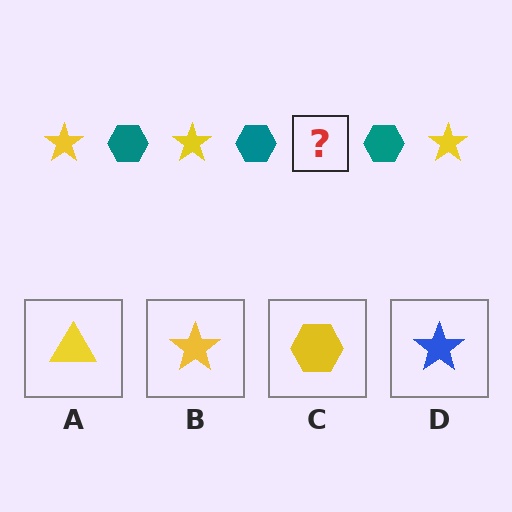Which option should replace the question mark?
Option B.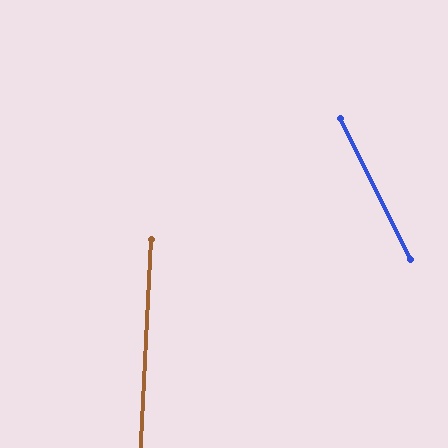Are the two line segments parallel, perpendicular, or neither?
Neither parallel nor perpendicular — they differ by about 29°.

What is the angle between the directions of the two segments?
Approximately 29 degrees.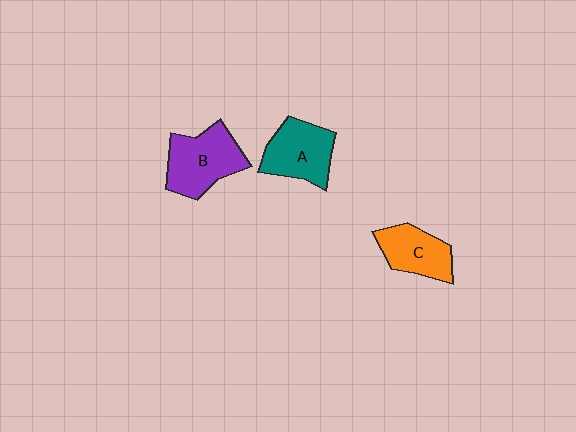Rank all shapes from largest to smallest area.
From largest to smallest: B (purple), A (teal), C (orange).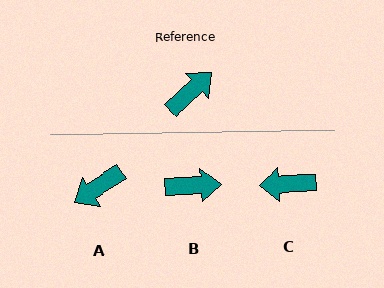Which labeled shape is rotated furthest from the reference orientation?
A, about 169 degrees away.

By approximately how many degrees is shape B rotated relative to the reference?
Approximately 40 degrees clockwise.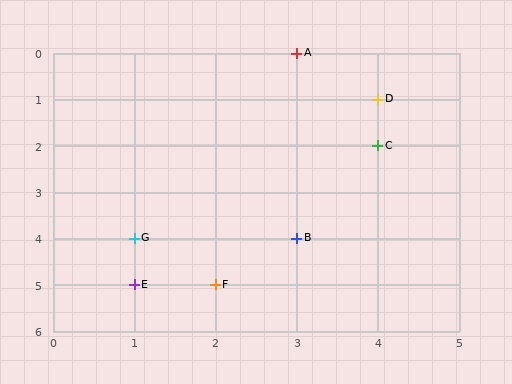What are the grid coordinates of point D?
Point D is at grid coordinates (4, 1).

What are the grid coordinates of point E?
Point E is at grid coordinates (1, 5).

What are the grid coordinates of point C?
Point C is at grid coordinates (4, 2).